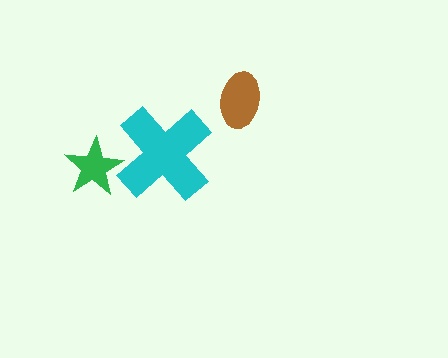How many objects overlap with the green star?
1 object overlaps with the green star.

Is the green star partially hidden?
Yes, it is partially covered by another shape.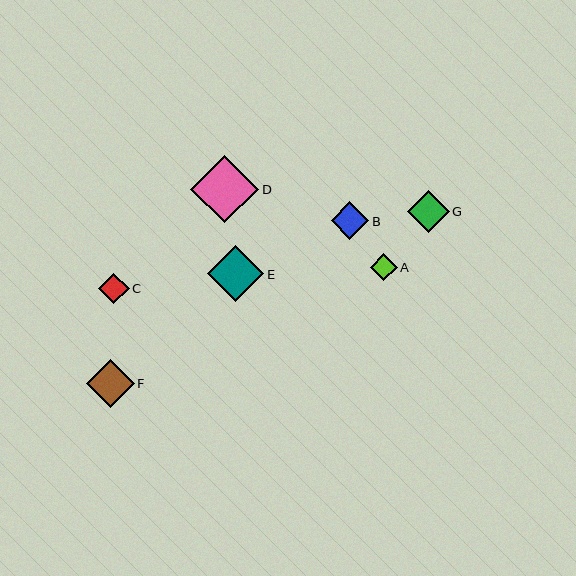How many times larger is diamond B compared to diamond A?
Diamond B is approximately 1.4 times the size of diamond A.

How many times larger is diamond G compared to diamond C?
Diamond G is approximately 1.4 times the size of diamond C.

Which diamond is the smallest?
Diamond A is the smallest with a size of approximately 26 pixels.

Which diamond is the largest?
Diamond D is the largest with a size of approximately 68 pixels.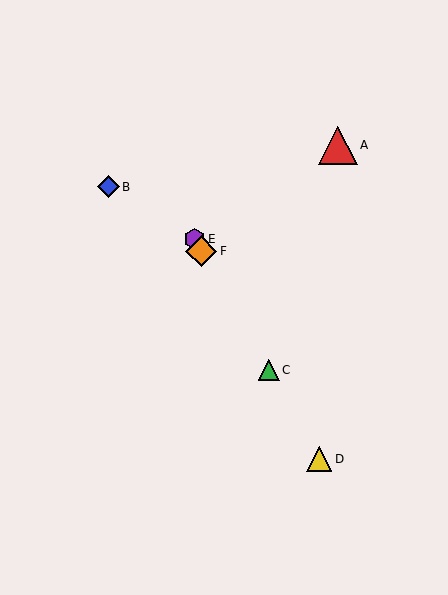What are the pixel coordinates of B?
Object B is at (109, 187).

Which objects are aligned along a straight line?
Objects C, D, E, F are aligned along a straight line.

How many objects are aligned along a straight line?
4 objects (C, D, E, F) are aligned along a straight line.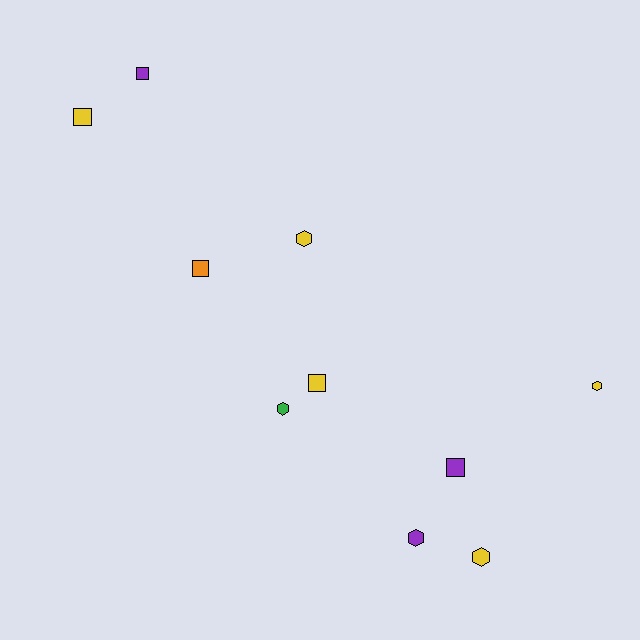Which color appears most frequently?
Yellow, with 5 objects.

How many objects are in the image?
There are 10 objects.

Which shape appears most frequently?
Square, with 5 objects.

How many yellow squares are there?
There are 2 yellow squares.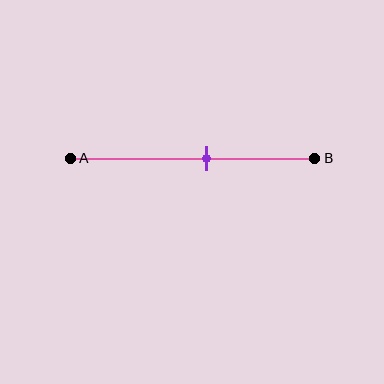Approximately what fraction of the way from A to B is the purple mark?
The purple mark is approximately 55% of the way from A to B.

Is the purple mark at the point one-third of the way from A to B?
No, the mark is at about 55% from A, not at the 33% one-third point.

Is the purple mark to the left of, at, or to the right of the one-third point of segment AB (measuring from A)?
The purple mark is to the right of the one-third point of segment AB.